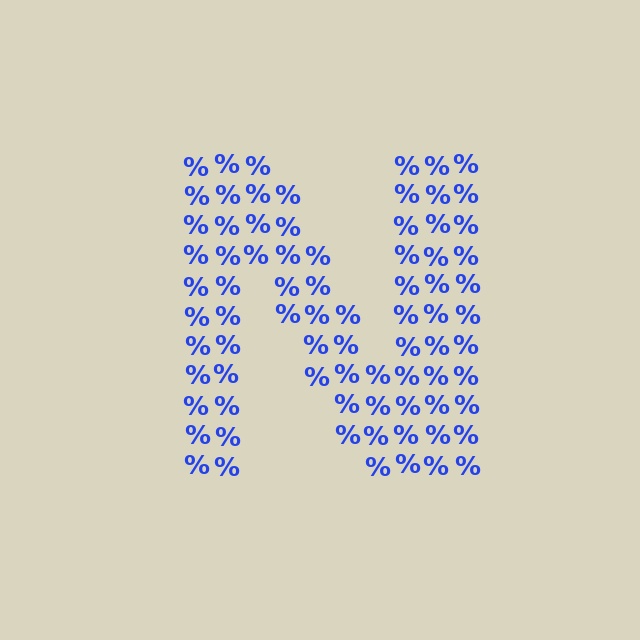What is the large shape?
The large shape is the letter N.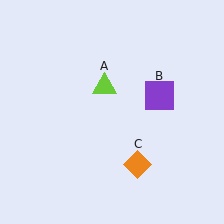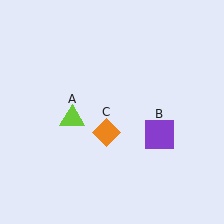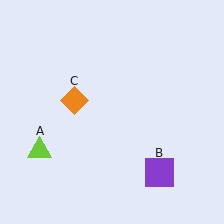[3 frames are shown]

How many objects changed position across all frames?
3 objects changed position: lime triangle (object A), purple square (object B), orange diamond (object C).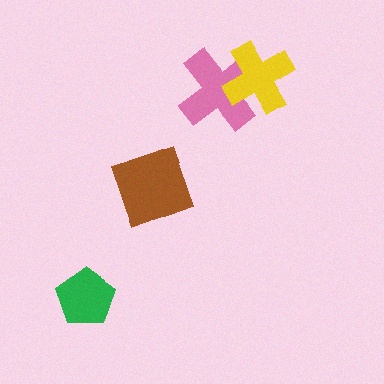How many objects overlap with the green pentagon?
0 objects overlap with the green pentagon.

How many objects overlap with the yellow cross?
1 object overlaps with the yellow cross.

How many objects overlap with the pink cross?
1 object overlaps with the pink cross.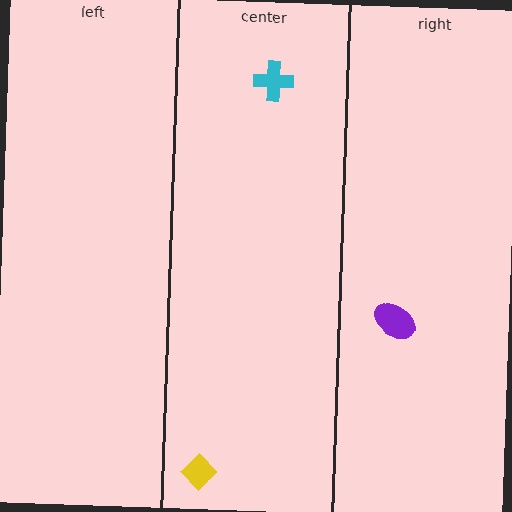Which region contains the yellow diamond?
The center region.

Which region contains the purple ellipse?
The right region.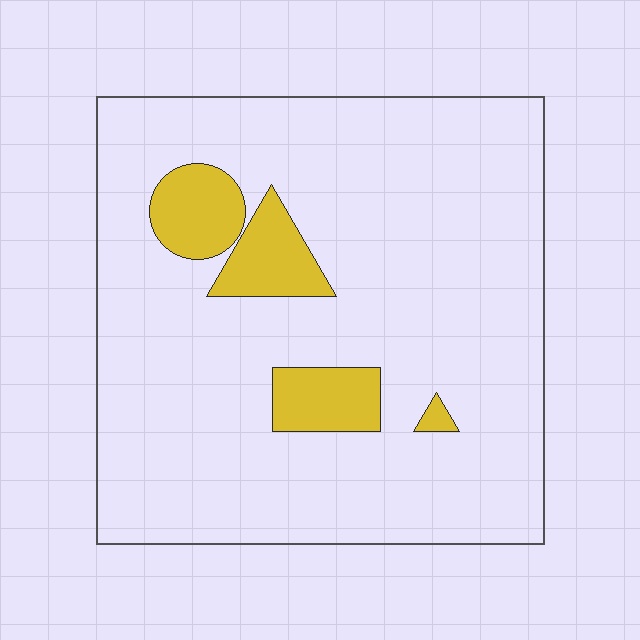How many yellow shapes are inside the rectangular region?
4.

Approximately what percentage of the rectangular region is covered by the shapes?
Approximately 10%.